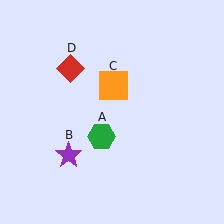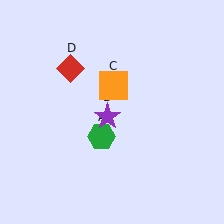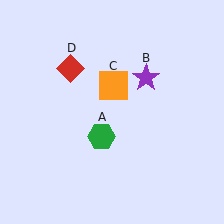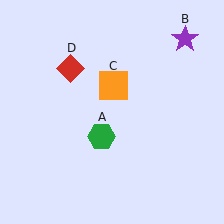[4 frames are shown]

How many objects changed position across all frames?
1 object changed position: purple star (object B).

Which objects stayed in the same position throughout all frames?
Green hexagon (object A) and orange square (object C) and red diamond (object D) remained stationary.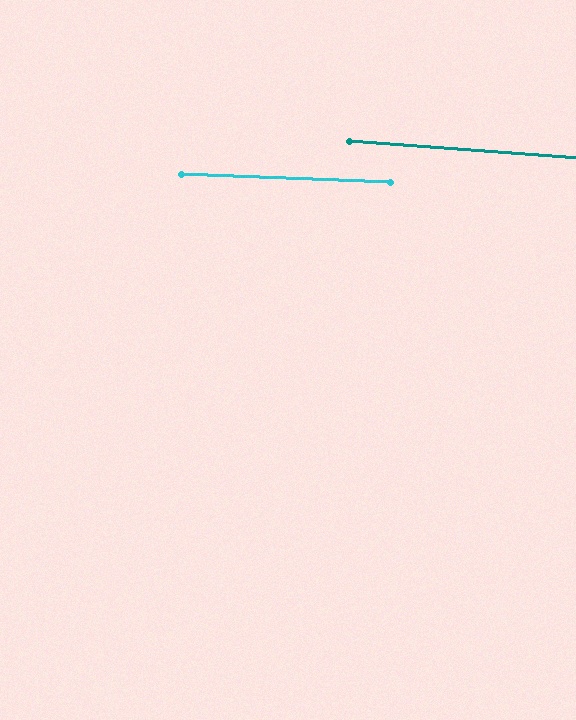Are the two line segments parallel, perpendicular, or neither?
Parallel — their directions differ by only 1.9°.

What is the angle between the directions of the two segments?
Approximately 2 degrees.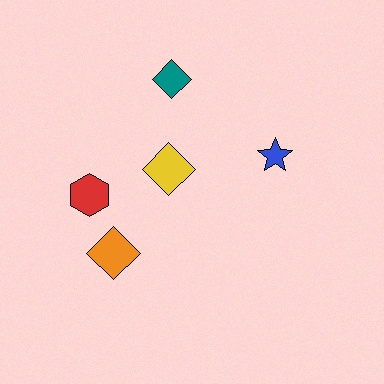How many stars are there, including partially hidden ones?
There is 1 star.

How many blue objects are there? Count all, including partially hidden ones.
There is 1 blue object.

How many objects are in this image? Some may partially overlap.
There are 5 objects.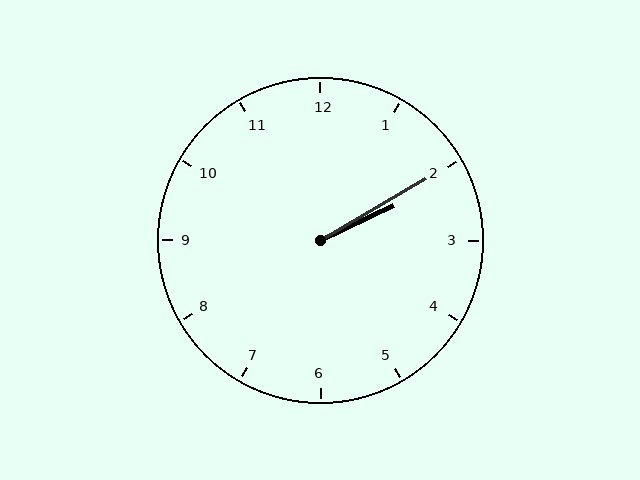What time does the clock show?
2:10.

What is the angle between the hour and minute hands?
Approximately 5 degrees.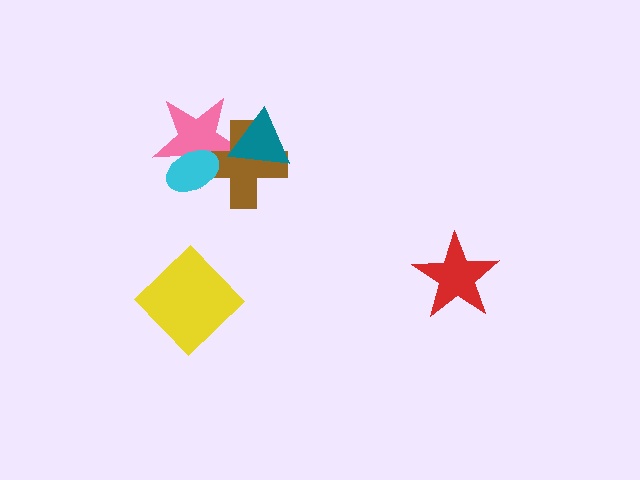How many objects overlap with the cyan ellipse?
2 objects overlap with the cyan ellipse.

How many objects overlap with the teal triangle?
2 objects overlap with the teal triangle.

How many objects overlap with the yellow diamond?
0 objects overlap with the yellow diamond.